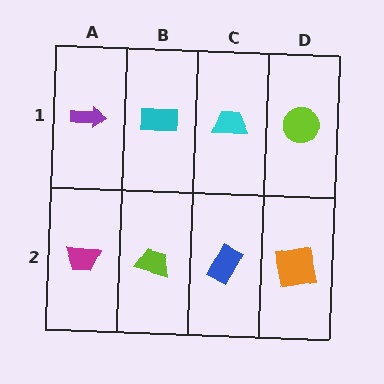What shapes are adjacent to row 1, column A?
A magenta trapezoid (row 2, column A), a cyan rectangle (row 1, column B).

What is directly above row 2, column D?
A lime circle.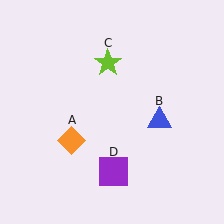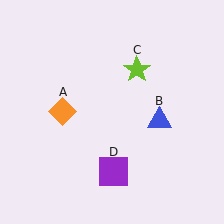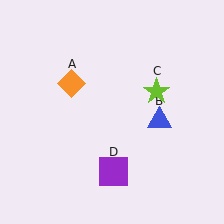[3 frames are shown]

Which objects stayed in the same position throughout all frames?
Blue triangle (object B) and purple square (object D) remained stationary.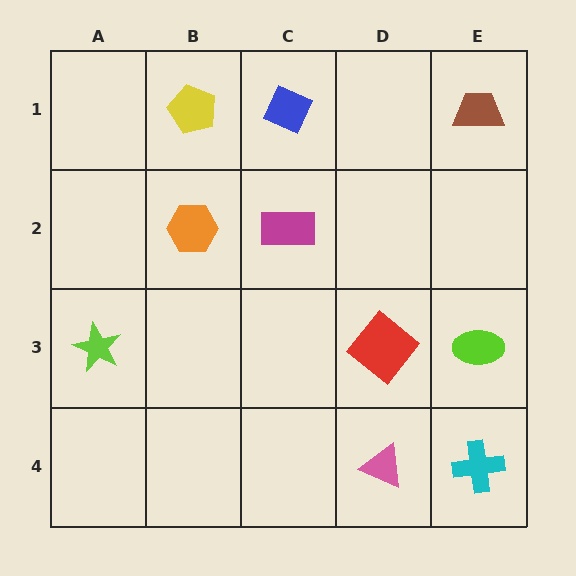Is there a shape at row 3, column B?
No, that cell is empty.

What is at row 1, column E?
A brown trapezoid.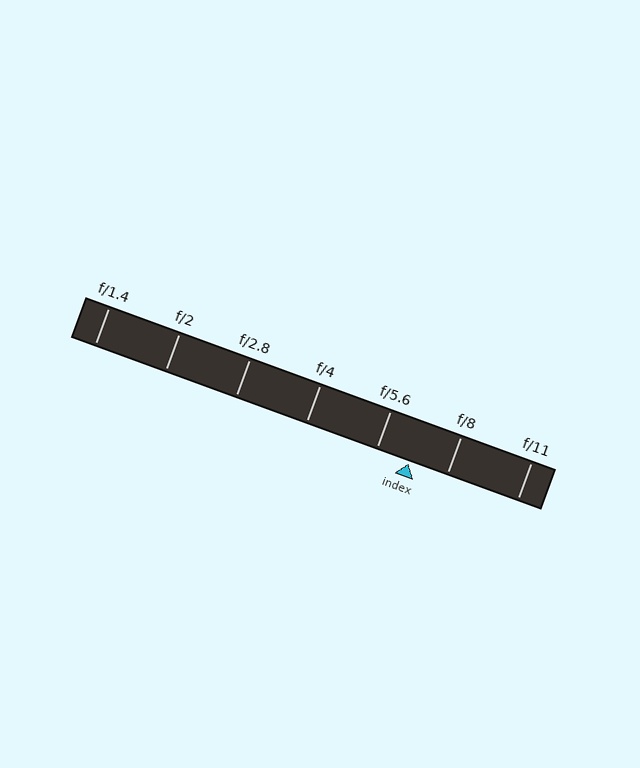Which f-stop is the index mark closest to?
The index mark is closest to f/5.6.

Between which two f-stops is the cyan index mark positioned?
The index mark is between f/5.6 and f/8.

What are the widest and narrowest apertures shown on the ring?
The widest aperture shown is f/1.4 and the narrowest is f/11.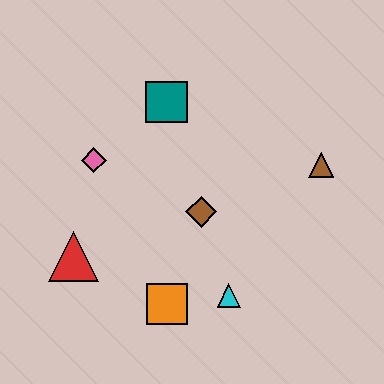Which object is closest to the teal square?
The pink diamond is closest to the teal square.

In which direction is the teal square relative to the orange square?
The teal square is above the orange square.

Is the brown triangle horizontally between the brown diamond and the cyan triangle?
No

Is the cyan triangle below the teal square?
Yes